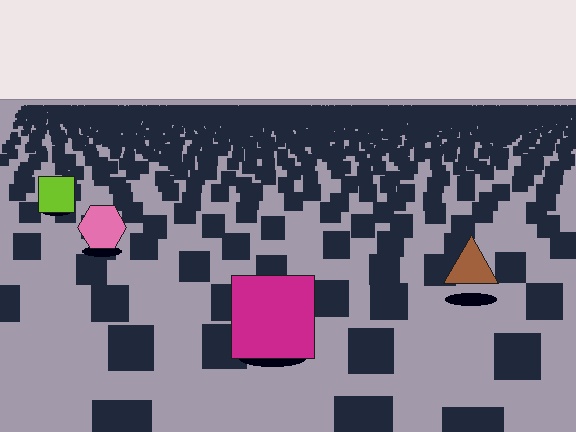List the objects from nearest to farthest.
From nearest to farthest: the magenta square, the brown triangle, the pink hexagon, the lime square.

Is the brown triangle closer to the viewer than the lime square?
Yes. The brown triangle is closer — you can tell from the texture gradient: the ground texture is coarser near it.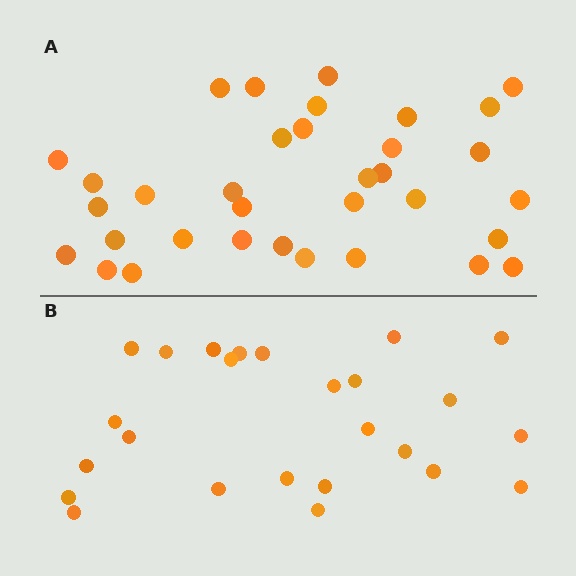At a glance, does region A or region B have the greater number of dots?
Region A (the top region) has more dots.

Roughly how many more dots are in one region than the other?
Region A has roughly 8 or so more dots than region B.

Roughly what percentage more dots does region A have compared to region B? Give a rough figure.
About 35% more.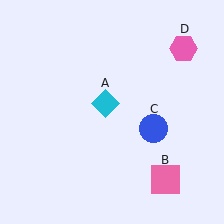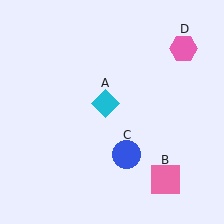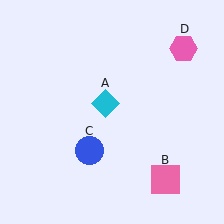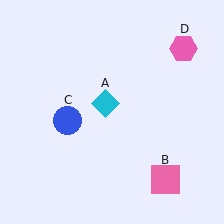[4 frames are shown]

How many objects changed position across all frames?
1 object changed position: blue circle (object C).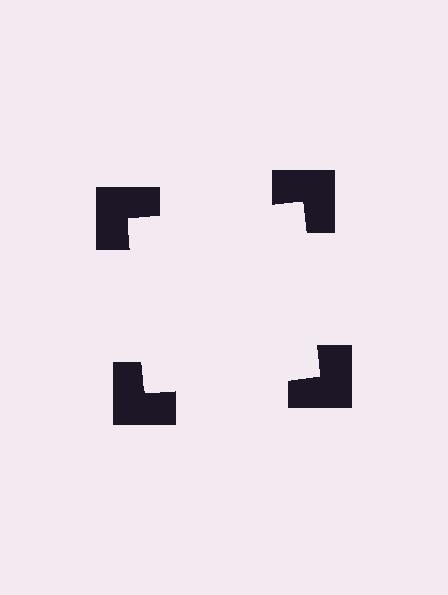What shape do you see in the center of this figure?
An illusory square — its edges are inferred from the aligned wedge cuts in the notched squares, not physically drawn.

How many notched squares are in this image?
There are 4 — one at each vertex of the illusory square.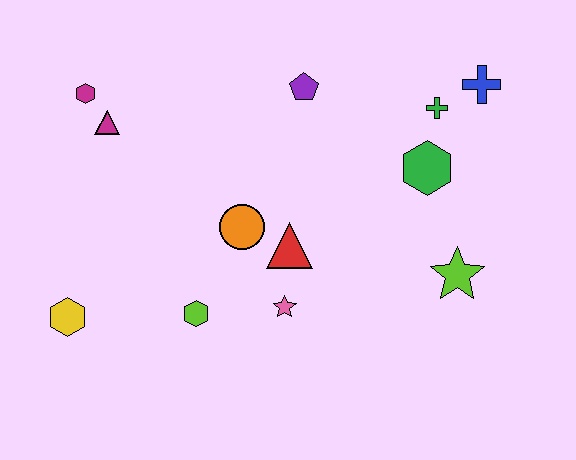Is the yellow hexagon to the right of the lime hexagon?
No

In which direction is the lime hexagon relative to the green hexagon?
The lime hexagon is to the left of the green hexagon.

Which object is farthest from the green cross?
The yellow hexagon is farthest from the green cross.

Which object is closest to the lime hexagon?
The pink star is closest to the lime hexagon.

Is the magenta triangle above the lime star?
Yes